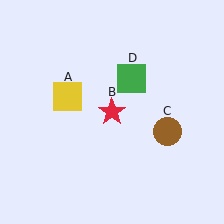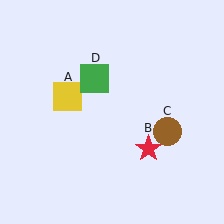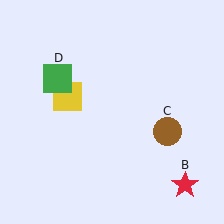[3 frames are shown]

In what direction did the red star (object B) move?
The red star (object B) moved down and to the right.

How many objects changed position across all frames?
2 objects changed position: red star (object B), green square (object D).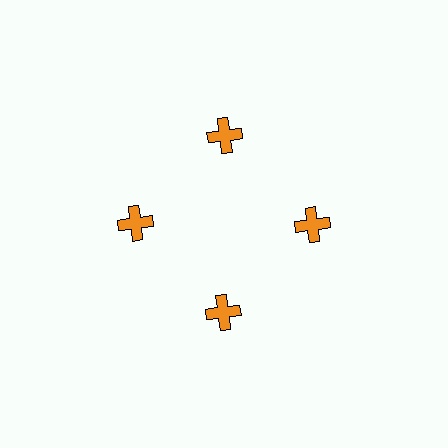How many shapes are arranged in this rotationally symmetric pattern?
There are 4 shapes, arranged in 4 groups of 1.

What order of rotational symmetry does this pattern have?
This pattern has 4-fold rotational symmetry.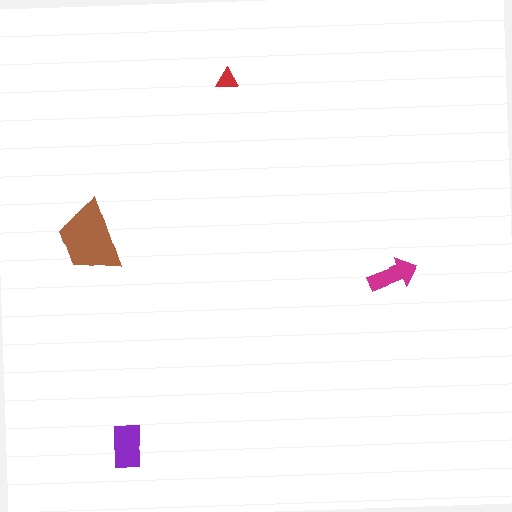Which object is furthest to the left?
The brown trapezoid is leftmost.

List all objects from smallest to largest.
The red triangle, the magenta arrow, the purple rectangle, the brown trapezoid.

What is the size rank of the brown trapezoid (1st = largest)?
1st.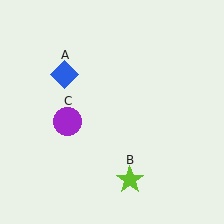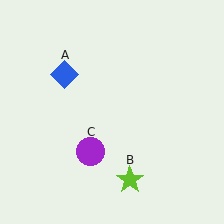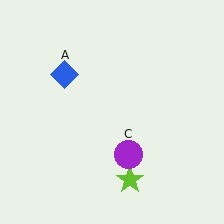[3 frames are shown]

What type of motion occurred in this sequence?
The purple circle (object C) rotated counterclockwise around the center of the scene.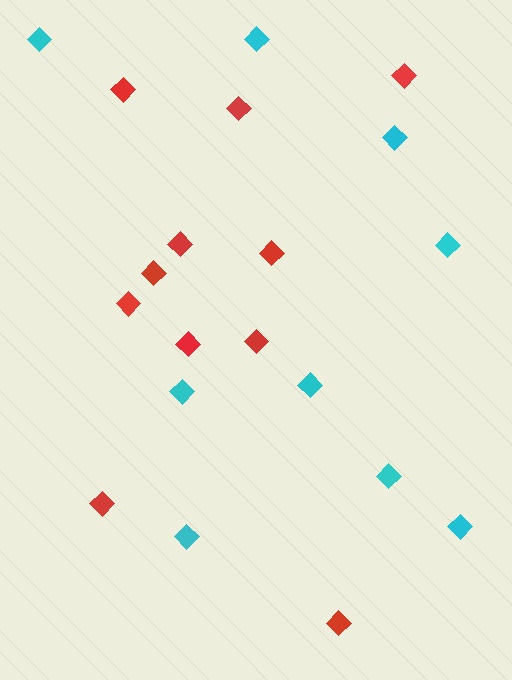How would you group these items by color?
There are 2 groups: one group of red diamonds (11) and one group of cyan diamonds (9).